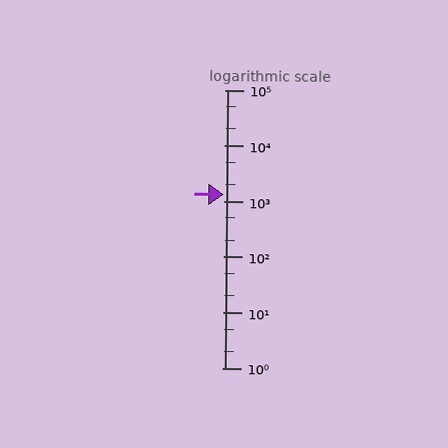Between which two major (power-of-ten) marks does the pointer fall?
The pointer is between 1000 and 10000.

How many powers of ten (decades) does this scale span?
The scale spans 5 decades, from 1 to 100000.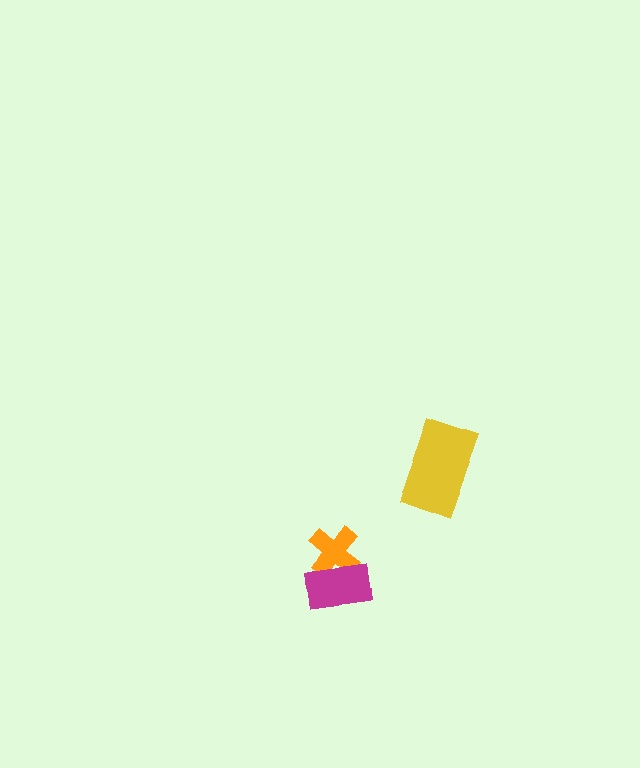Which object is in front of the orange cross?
The magenta rectangle is in front of the orange cross.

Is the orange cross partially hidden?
Yes, it is partially covered by another shape.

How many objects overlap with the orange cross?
1 object overlaps with the orange cross.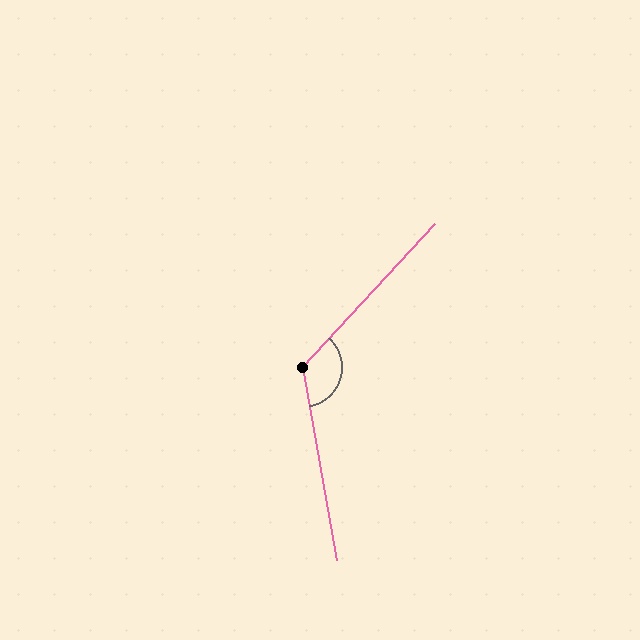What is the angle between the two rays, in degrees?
Approximately 127 degrees.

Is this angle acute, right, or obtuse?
It is obtuse.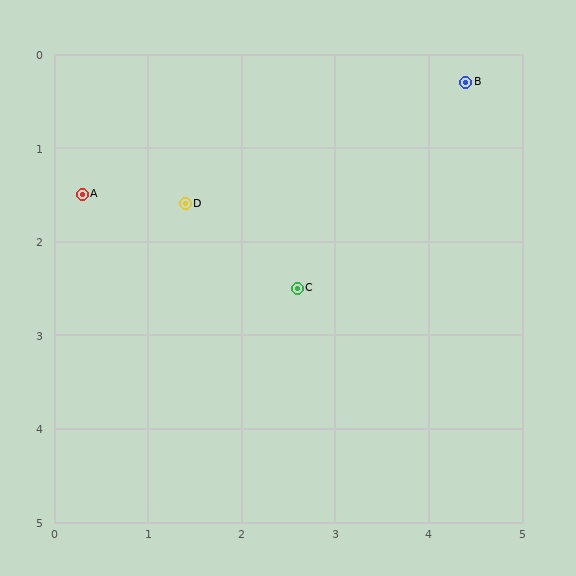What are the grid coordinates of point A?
Point A is at approximately (0.3, 1.5).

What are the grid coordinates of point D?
Point D is at approximately (1.4, 1.6).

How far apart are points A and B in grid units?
Points A and B are about 4.3 grid units apart.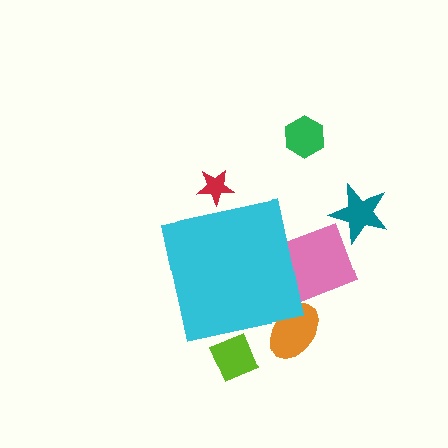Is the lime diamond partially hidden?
Yes, the lime diamond is partially hidden behind the cyan square.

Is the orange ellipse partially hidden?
Yes, the orange ellipse is partially hidden behind the cyan square.